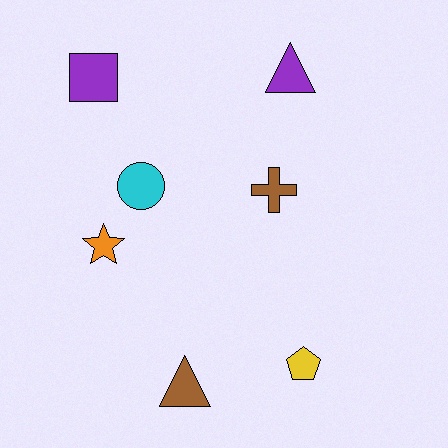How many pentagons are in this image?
There is 1 pentagon.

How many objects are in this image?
There are 7 objects.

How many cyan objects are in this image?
There is 1 cyan object.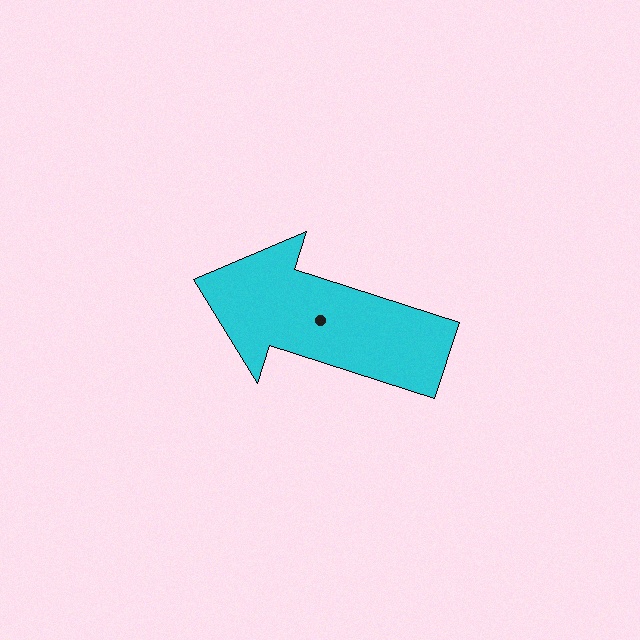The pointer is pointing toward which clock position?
Roughly 10 o'clock.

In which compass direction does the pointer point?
West.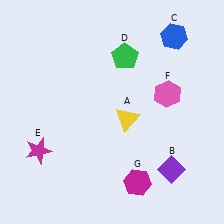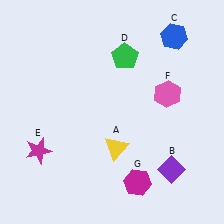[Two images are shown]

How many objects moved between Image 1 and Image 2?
1 object moved between the two images.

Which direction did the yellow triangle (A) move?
The yellow triangle (A) moved down.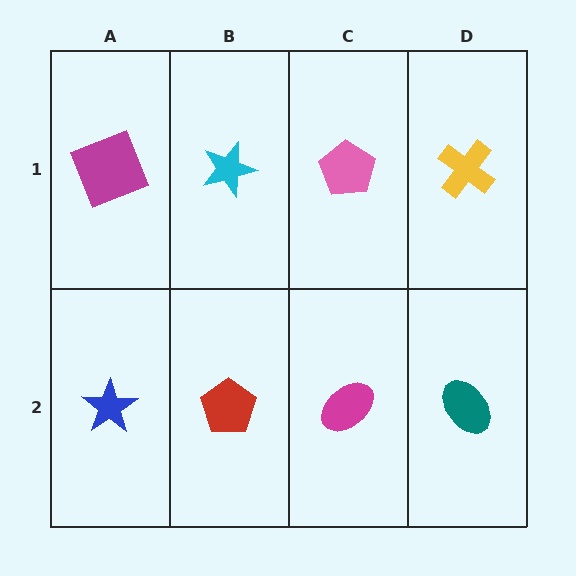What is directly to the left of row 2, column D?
A magenta ellipse.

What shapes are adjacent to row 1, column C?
A magenta ellipse (row 2, column C), a cyan star (row 1, column B), a yellow cross (row 1, column D).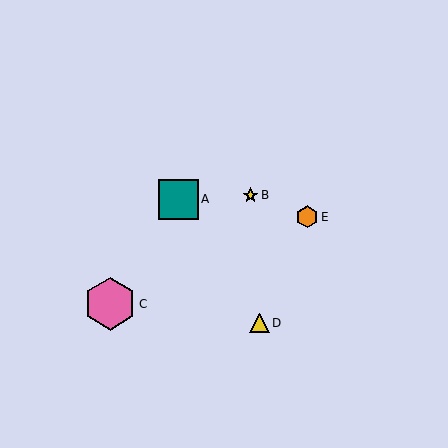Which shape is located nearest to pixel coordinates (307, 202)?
The orange hexagon (labeled E) at (307, 217) is nearest to that location.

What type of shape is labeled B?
Shape B is a yellow star.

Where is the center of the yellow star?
The center of the yellow star is at (251, 195).